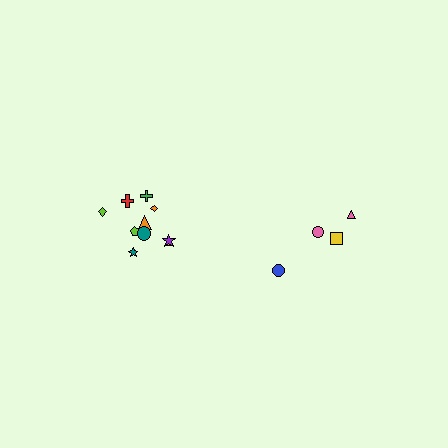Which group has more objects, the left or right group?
The left group.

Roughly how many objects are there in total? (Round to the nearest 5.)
Roughly 15 objects in total.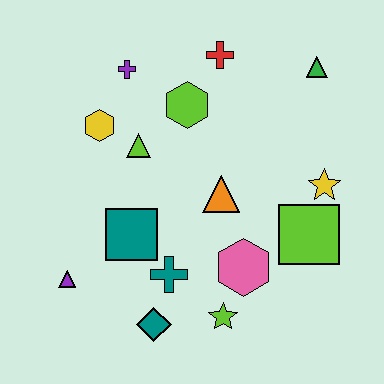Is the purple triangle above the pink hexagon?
No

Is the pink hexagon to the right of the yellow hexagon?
Yes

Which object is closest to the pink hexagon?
The lime star is closest to the pink hexagon.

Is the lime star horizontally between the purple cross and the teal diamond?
No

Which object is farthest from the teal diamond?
The green triangle is farthest from the teal diamond.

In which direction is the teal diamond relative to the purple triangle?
The teal diamond is to the right of the purple triangle.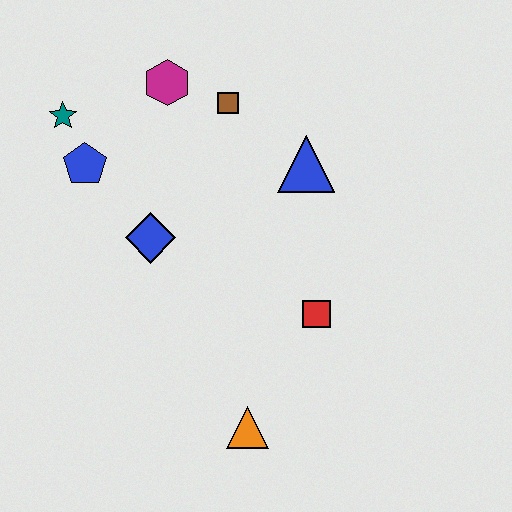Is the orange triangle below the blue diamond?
Yes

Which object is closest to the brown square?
The magenta hexagon is closest to the brown square.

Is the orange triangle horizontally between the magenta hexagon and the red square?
Yes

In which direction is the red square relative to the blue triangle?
The red square is below the blue triangle.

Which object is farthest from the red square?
The teal star is farthest from the red square.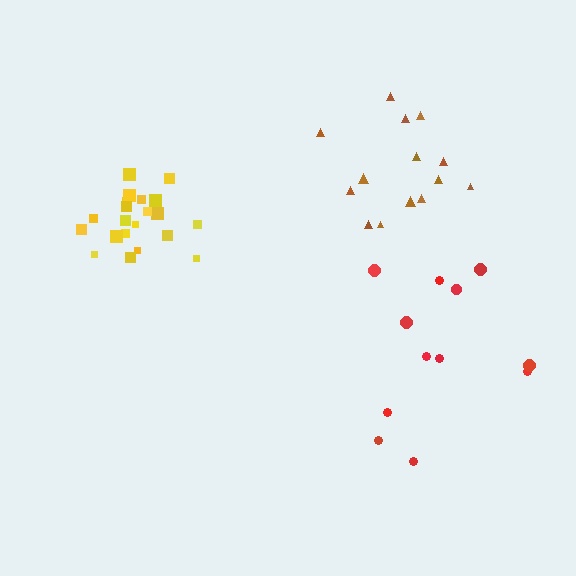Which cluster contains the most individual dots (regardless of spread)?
Yellow (21).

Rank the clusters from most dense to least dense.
yellow, brown, red.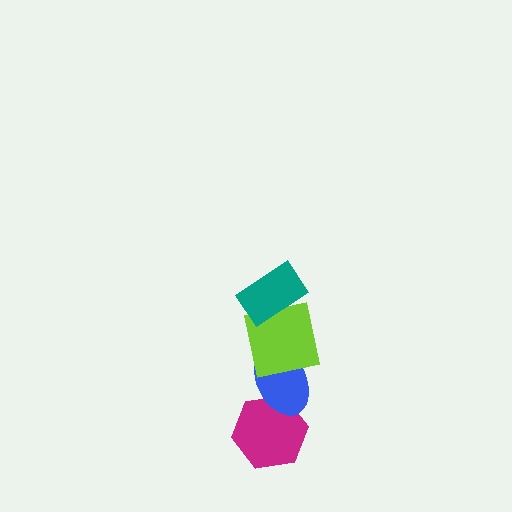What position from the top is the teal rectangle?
The teal rectangle is 1st from the top.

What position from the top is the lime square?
The lime square is 2nd from the top.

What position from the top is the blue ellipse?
The blue ellipse is 3rd from the top.